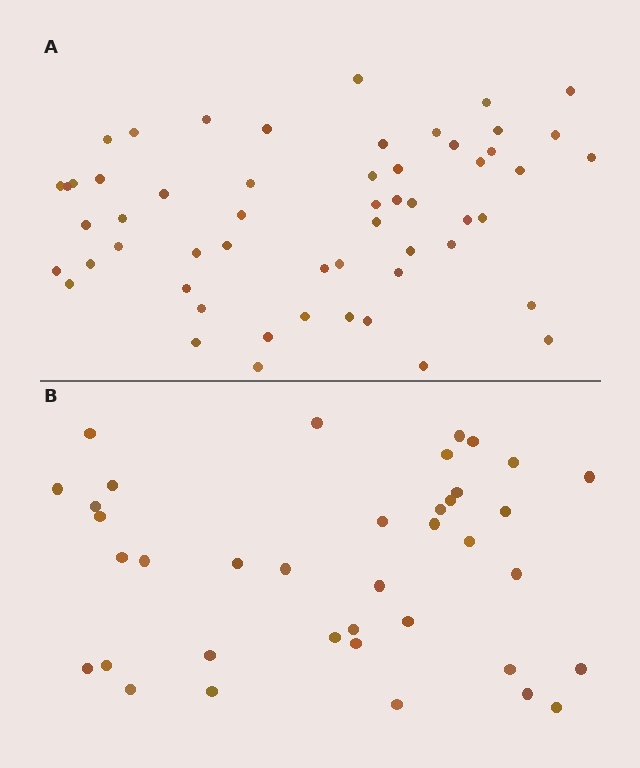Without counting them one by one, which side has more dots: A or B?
Region A (the top region) has more dots.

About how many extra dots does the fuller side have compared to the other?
Region A has approximately 15 more dots than region B.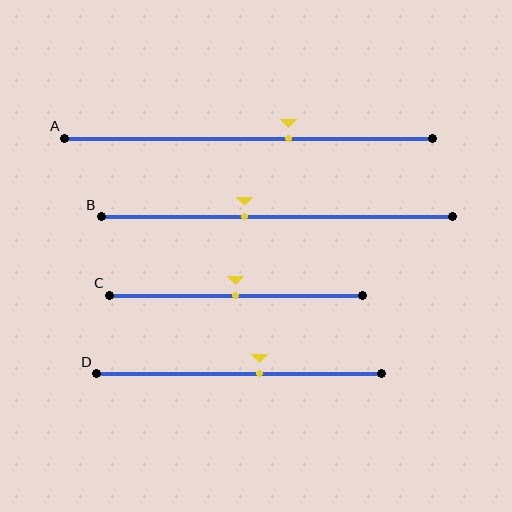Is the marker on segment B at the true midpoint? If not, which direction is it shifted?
No, the marker on segment B is shifted to the left by about 9% of the segment length.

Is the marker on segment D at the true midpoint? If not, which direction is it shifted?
No, the marker on segment D is shifted to the right by about 7% of the segment length.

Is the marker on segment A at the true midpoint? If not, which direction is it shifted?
No, the marker on segment A is shifted to the right by about 11% of the segment length.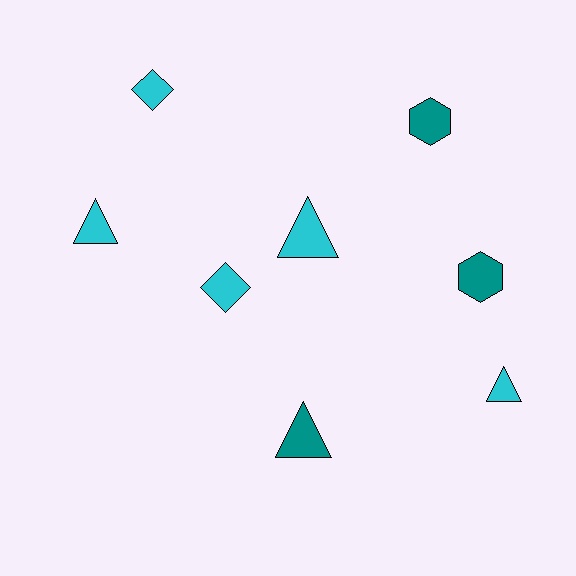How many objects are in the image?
There are 8 objects.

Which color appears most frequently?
Cyan, with 5 objects.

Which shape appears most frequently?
Triangle, with 4 objects.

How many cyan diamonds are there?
There are 2 cyan diamonds.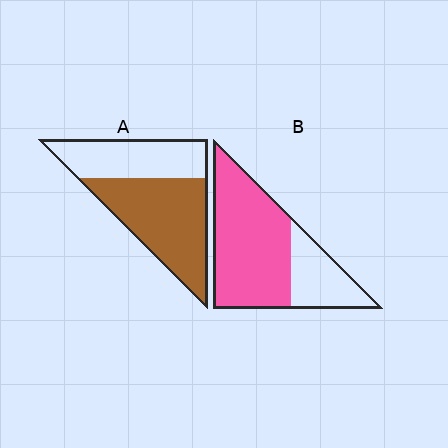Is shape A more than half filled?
Yes.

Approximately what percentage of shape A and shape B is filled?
A is approximately 60% and B is approximately 70%.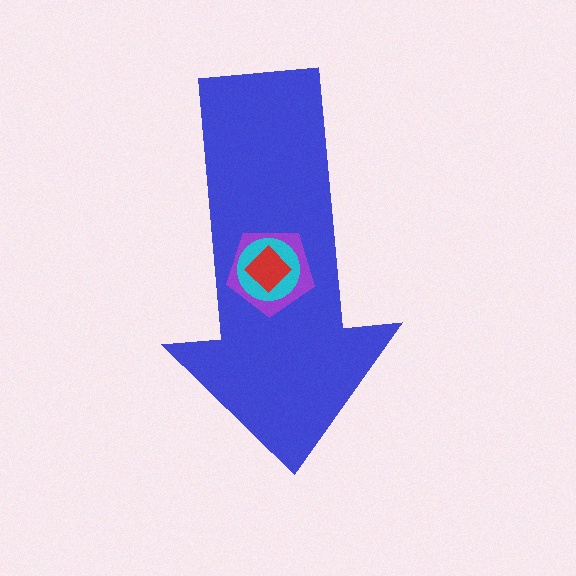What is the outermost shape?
The blue arrow.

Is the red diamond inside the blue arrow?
Yes.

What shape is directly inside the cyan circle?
The red diamond.